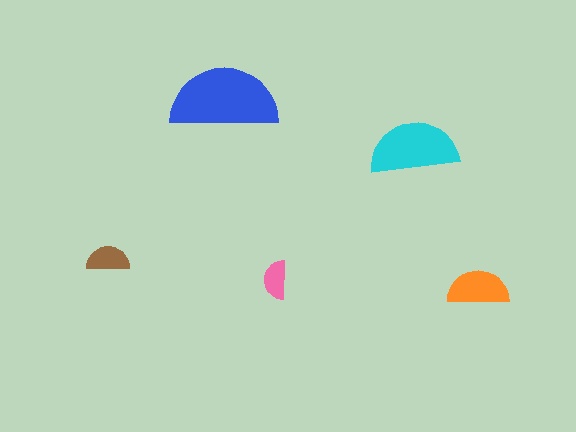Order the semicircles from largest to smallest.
the blue one, the cyan one, the orange one, the brown one, the pink one.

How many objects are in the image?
There are 5 objects in the image.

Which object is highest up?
The blue semicircle is topmost.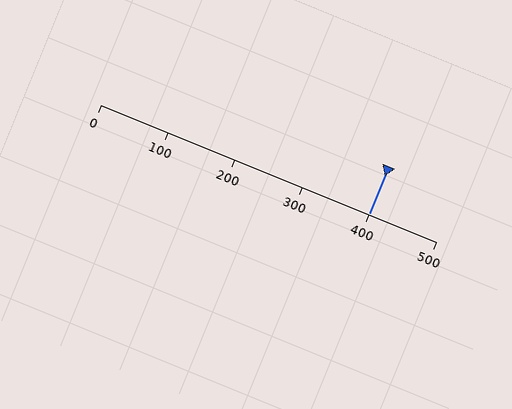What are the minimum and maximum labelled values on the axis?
The axis runs from 0 to 500.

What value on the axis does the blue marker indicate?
The marker indicates approximately 400.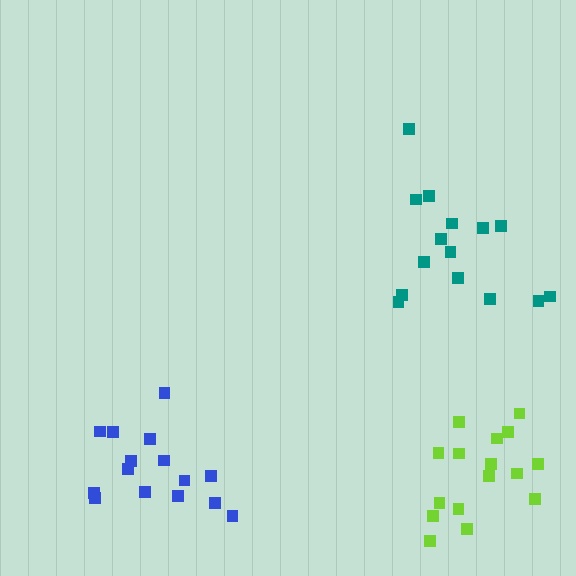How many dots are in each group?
Group 1: 15 dots, Group 2: 16 dots, Group 3: 15 dots (46 total).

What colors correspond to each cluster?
The clusters are colored: teal, lime, blue.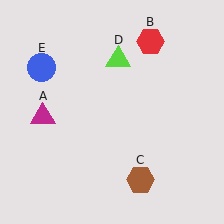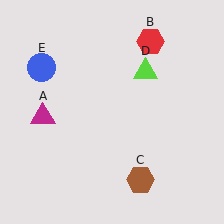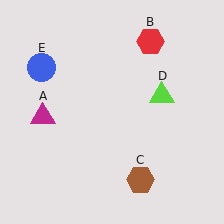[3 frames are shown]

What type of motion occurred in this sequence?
The lime triangle (object D) rotated clockwise around the center of the scene.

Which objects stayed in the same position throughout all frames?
Magenta triangle (object A) and red hexagon (object B) and brown hexagon (object C) and blue circle (object E) remained stationary.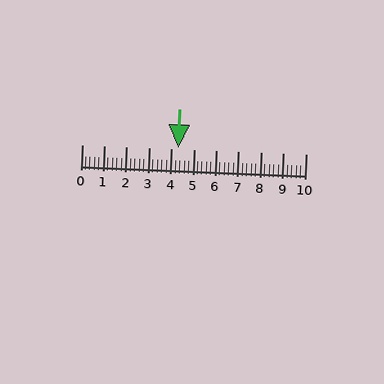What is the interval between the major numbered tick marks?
The major tick marks are spaced 1 units apart.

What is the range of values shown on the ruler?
The ruler shows values from 0 to 10.